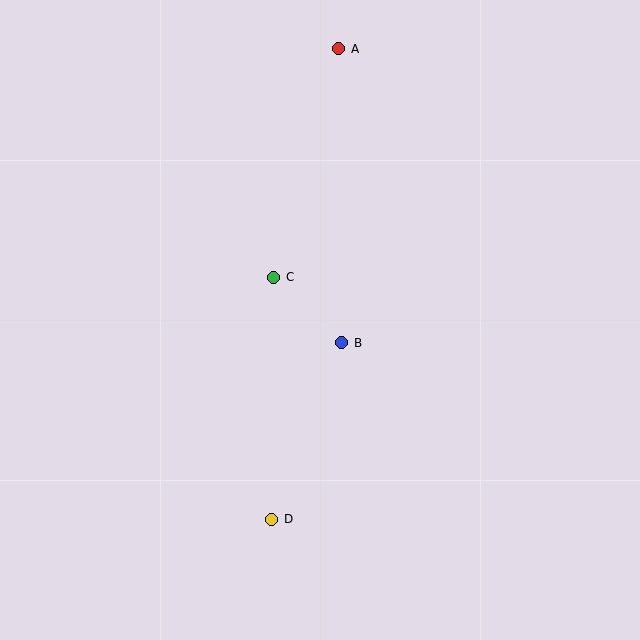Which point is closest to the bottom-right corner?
Point D is closest to the bottom-right corner.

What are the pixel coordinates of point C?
Point C is at (274, 277).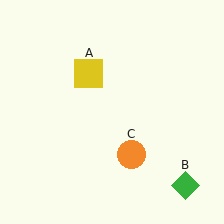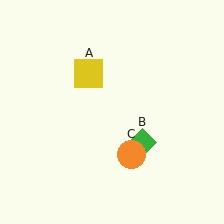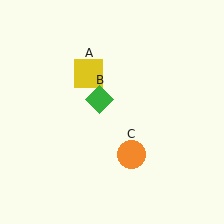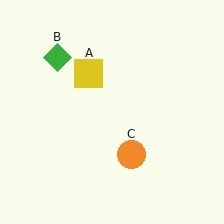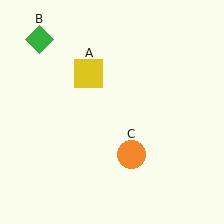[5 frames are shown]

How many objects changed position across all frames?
1 object changed position: green diamond (object B).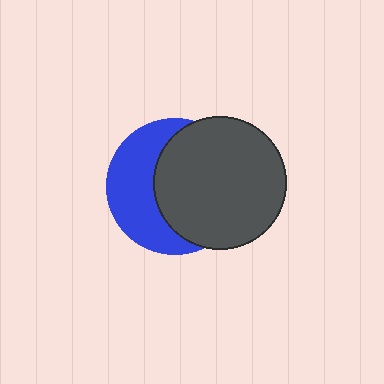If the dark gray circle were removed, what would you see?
You would see the complete blue circle.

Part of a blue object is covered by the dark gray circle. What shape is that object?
It is a circle.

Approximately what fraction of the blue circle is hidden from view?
Roughly 57% of the blue circle is hidden behind the dark gray circle.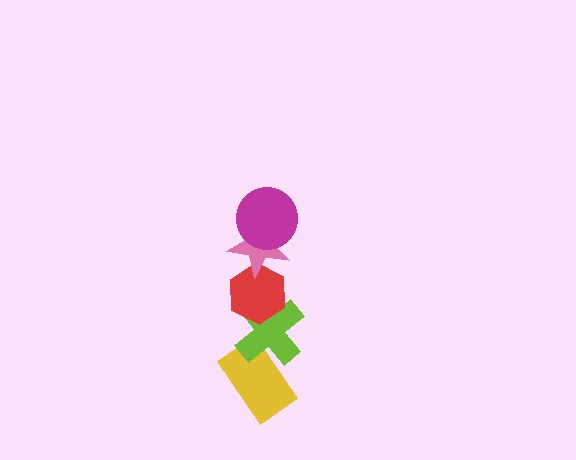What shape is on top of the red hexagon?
The pink star is on top of the red hexagon.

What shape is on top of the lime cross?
The red hexagon is on top of the lime cross.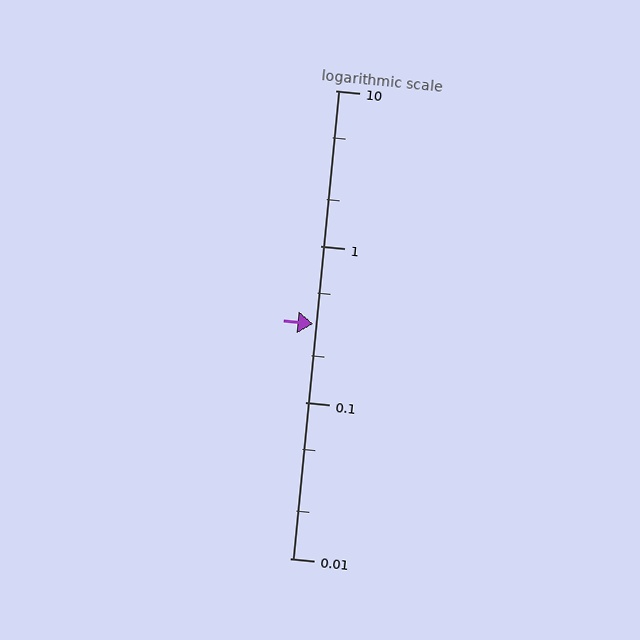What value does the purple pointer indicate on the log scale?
The pointer indicates approximately 0.32.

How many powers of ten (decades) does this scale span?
The scale spans 3 decades, from 0.01 to 10.